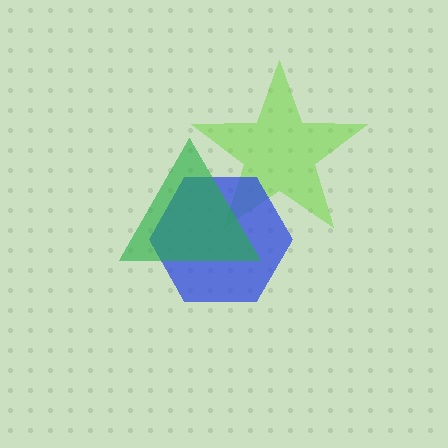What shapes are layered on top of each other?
The layered shapes are: a lime star, a blue hexagon, a green triangle.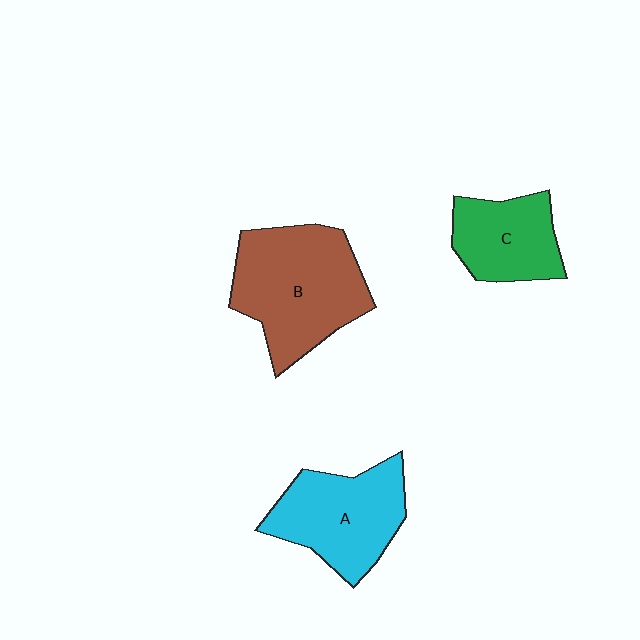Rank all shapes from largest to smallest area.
From largest to smallest: B (brown), A (cyan), C (green).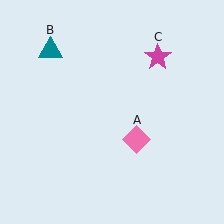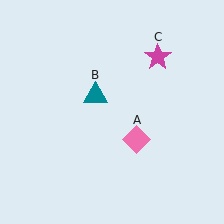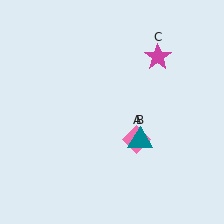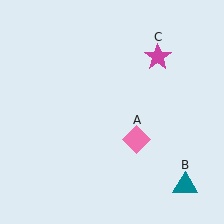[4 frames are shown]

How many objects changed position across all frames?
1 object changed position: teal triangle (object B).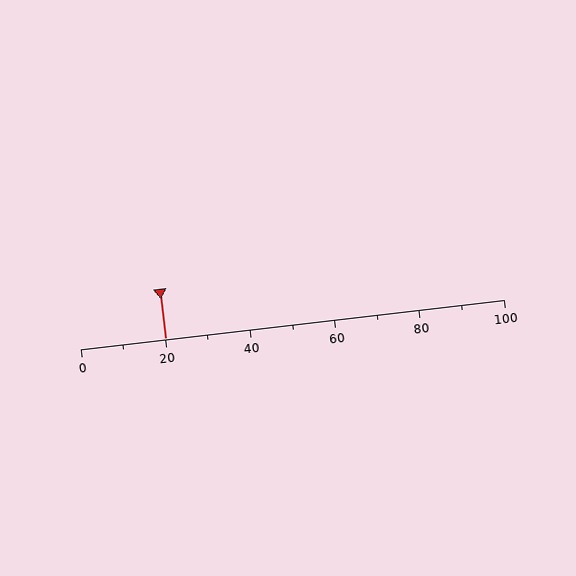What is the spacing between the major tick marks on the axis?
The major ticks are spaced 20 apart.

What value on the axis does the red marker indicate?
The marker indicates approximately 20.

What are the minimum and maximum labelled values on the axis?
The axis runs from 0 to 100.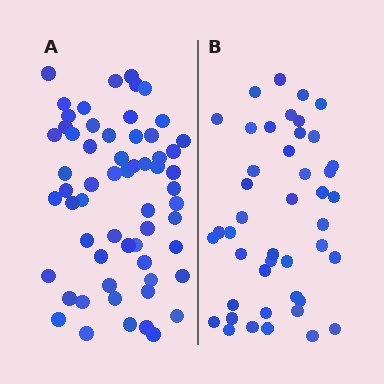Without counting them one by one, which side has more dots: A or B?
Region A (the left region) has more dots.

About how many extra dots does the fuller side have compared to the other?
Region A has approximately 15 more dots than region B.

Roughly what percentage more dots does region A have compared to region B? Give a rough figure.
About 35% more.